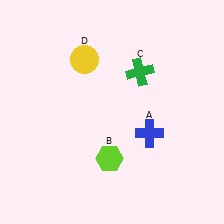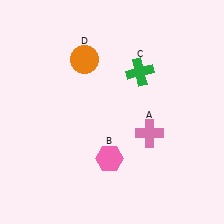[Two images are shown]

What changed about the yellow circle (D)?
In Image 1, D is yellow. In Image 2, it changed to orange.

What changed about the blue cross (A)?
In Image 1, A is blue. In Image 2, it changed to pink.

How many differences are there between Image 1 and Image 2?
There are 3 differences between the two images.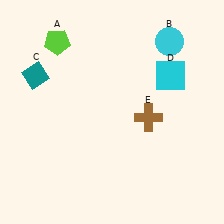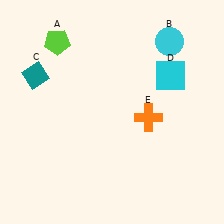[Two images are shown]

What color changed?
The cross (E) changed from brown in Image 1 to orange in Image 2.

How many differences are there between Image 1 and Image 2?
There is 1 difference between the two images.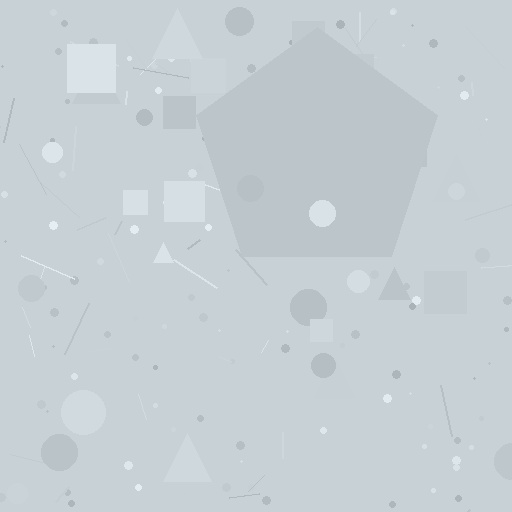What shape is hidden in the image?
A pentagon is hidden in the image.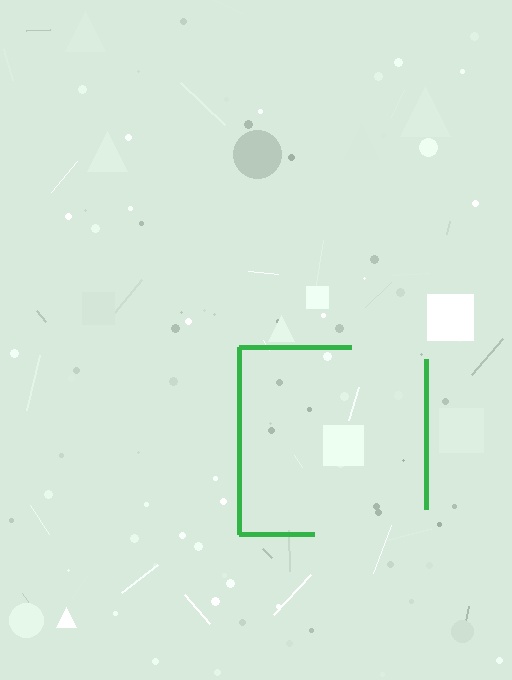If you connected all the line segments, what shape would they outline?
They would outline a square.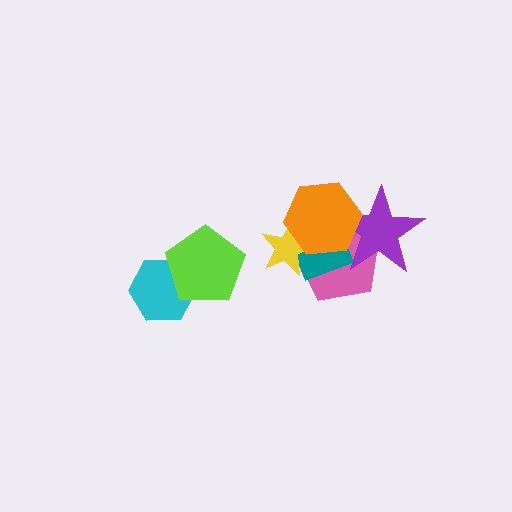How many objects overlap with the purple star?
3 objects overlap with the purple star.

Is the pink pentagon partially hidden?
Yes, it is partially covered by another shape.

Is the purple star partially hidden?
Yes, it is partially covered by another shape.